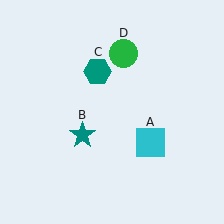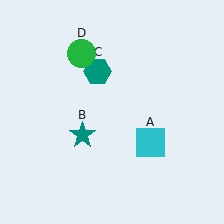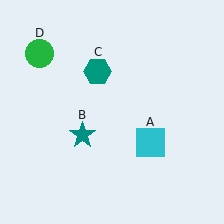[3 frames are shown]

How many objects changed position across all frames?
1 object changed position: green circle (object D).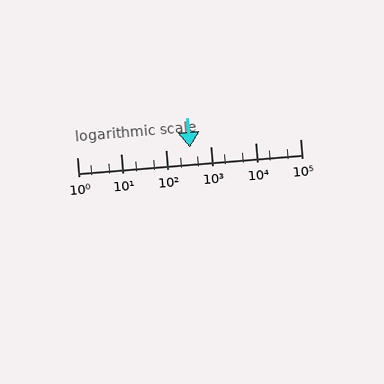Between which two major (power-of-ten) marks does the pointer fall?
The pointer is between 100 and 1000.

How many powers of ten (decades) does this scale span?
The scale spans 5 decades, from 1 to 100000.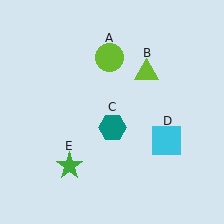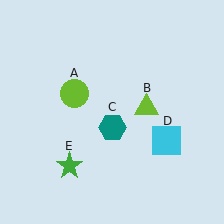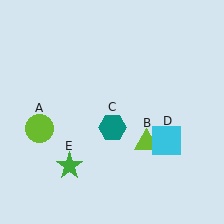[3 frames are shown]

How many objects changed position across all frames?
2 objects changed position: lime circle (object A), lime triangle (object B).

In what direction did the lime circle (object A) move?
The lime circle (object A) moved down and to the left.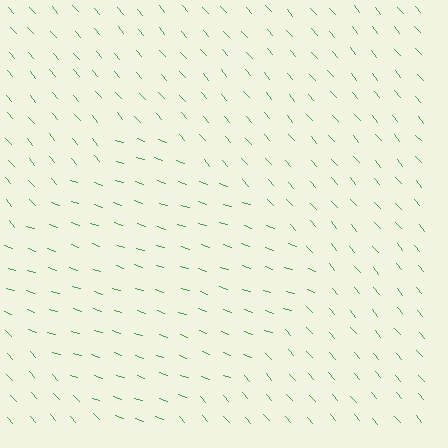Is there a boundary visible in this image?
Yes, there is a texture boundary formed by a change in line orientation.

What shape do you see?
I see a diamond.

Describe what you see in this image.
The image is filled with small green line segments. A diamond region in the image has lines oriented differently from the surrounding lines, creating a visible texture boundary.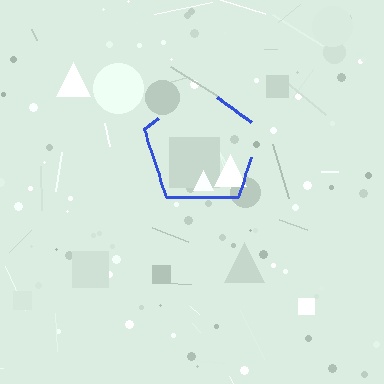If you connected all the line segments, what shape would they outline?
They would outline a pentagon.